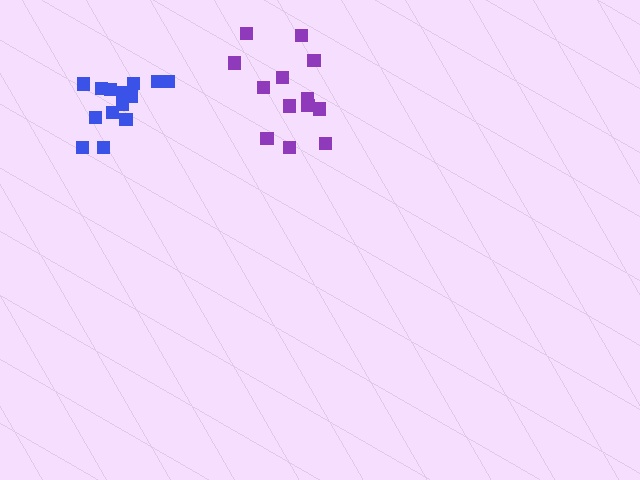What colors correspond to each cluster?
The clusters are colored: purple, blue.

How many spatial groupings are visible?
There are 2 spatial groupings.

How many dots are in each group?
Group 1: 13 dots, Group 2: 14 dots (27 total).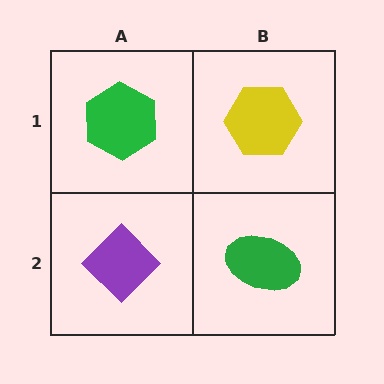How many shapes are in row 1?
2 shapes.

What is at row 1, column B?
A yellow hexagon.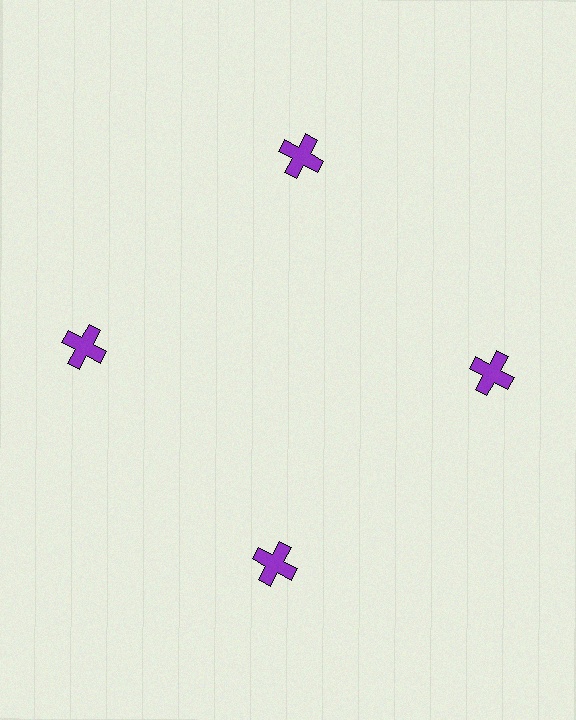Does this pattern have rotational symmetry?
Yes, this pattern has 4-fold rotational symmetry. It looks the same after rotating 90 degrees around the center.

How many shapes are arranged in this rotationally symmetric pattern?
There are 4 shapes, arranged in 4 groups of 1.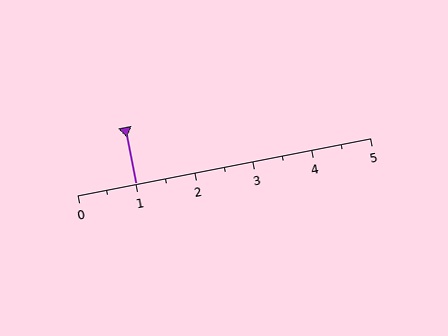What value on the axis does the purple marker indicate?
The marker indicates approximately 1.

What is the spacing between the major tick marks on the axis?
The major ticks are spaced 1 apart.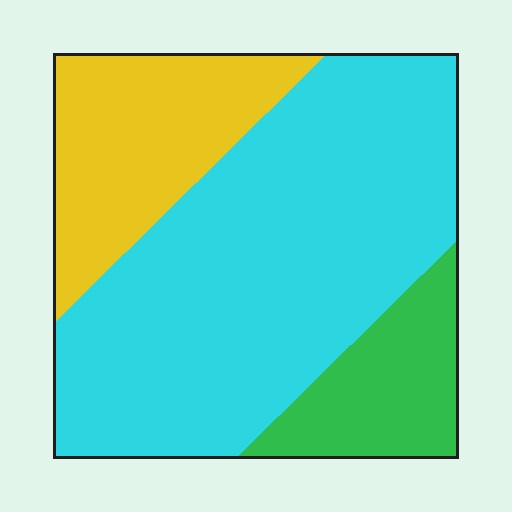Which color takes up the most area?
Cyan, at roughly 60%.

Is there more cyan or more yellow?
Cyan.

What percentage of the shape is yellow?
Yellow takes up between a sixth and a third of the shape.